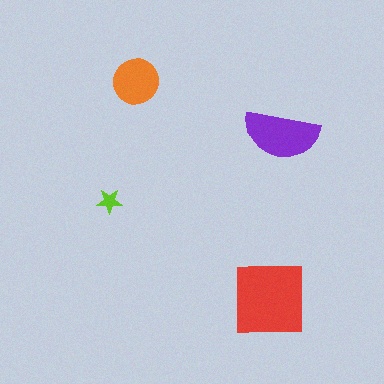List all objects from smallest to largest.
The lime star, the orange circle, the purple semicircle, the red square.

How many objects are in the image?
There are 4 objects in the image.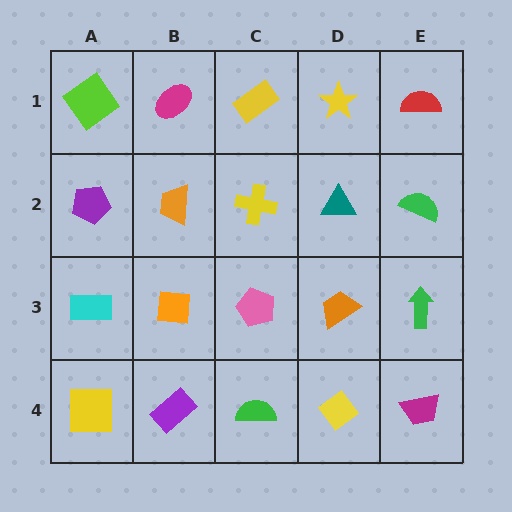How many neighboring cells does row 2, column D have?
4.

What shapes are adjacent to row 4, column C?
A pink pentagon (row 3, column C), a purple rectangle (row 4, column B), a yellow diamond (row 4, column D).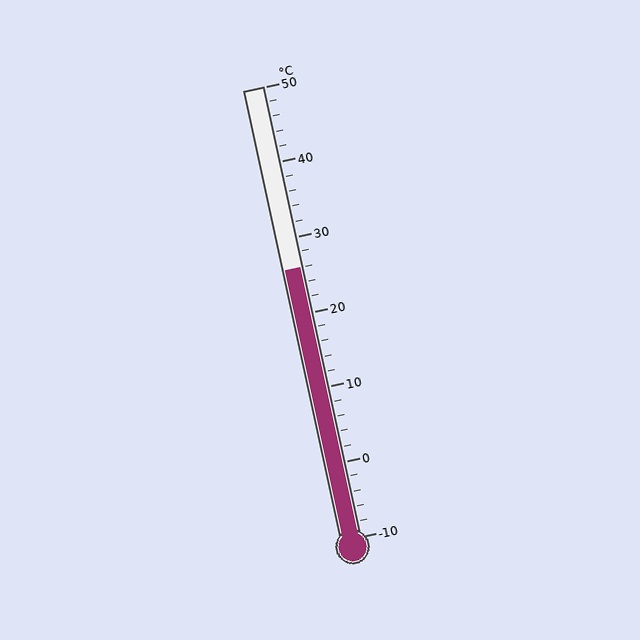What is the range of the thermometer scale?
The thermometer scale ranges from -10°C to 50°C.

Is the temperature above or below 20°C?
The temperature is above 20°C.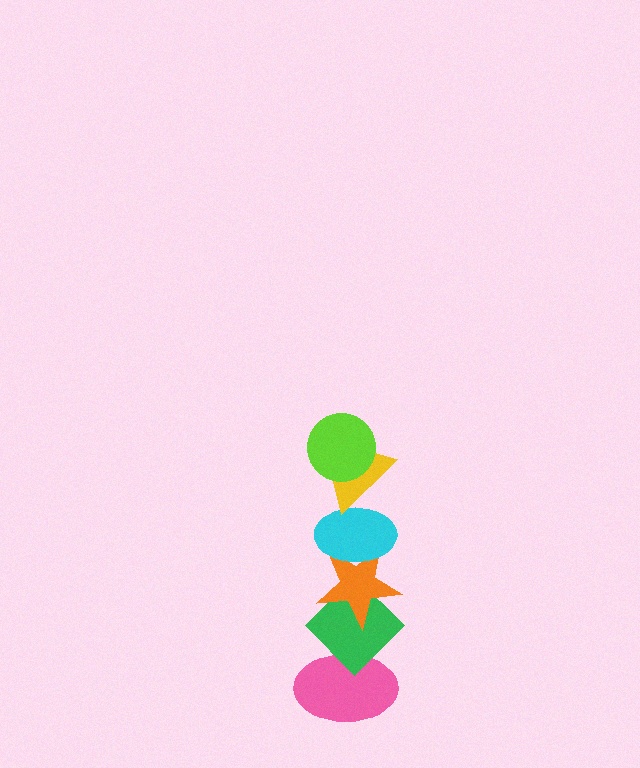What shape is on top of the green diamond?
The orange star is on top of the green diamond.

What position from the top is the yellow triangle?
The yellow triangle is 2nd from the top.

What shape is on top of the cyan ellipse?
The yellow triangle is on top of the cyan ellipse.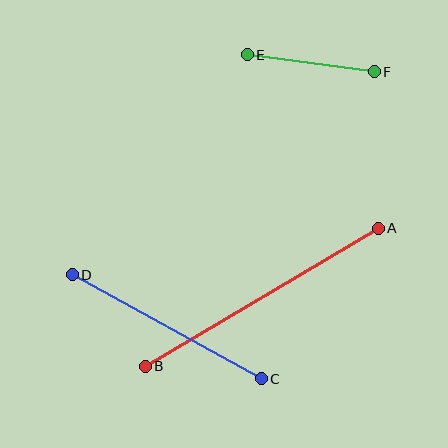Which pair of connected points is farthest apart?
Points A and B are farthest apart.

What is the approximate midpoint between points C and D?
The midpoint is at approximately (167, 327) pixels.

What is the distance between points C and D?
The distance is approximately 216 pixels.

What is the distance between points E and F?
The distance is approximately 128 pixels.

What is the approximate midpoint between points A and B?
The midpoint is at approximately (262, 297) pixels.